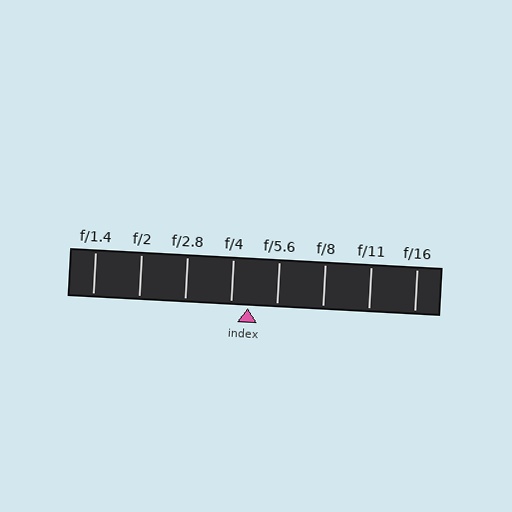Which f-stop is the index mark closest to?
The index mark is closest to f/4.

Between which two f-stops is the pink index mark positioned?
The index mark is between f/4 and f/5.6.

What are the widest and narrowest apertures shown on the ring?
The widest aperture shown is f/1.4 and the narrowest is f/16.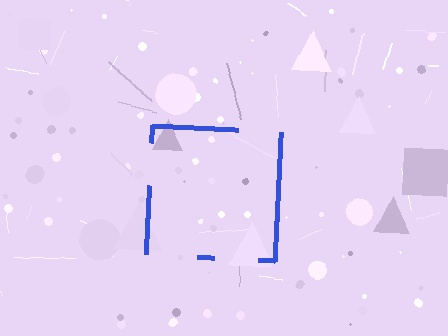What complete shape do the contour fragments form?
The contour fragments form a square.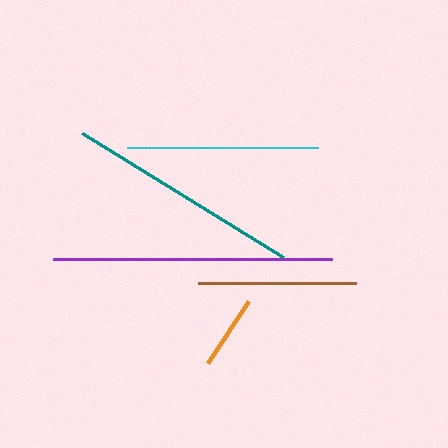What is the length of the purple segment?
The purple segment is approximately 278 pixels long.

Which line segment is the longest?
The purple line is the longest at approximately 278 pixels.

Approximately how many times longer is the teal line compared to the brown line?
The teal line is approximately 1.5 times the length of the brown line.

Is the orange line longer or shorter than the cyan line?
The cyan line is longer than the orange line.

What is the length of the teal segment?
The teal segment is approximately 236 pixels long.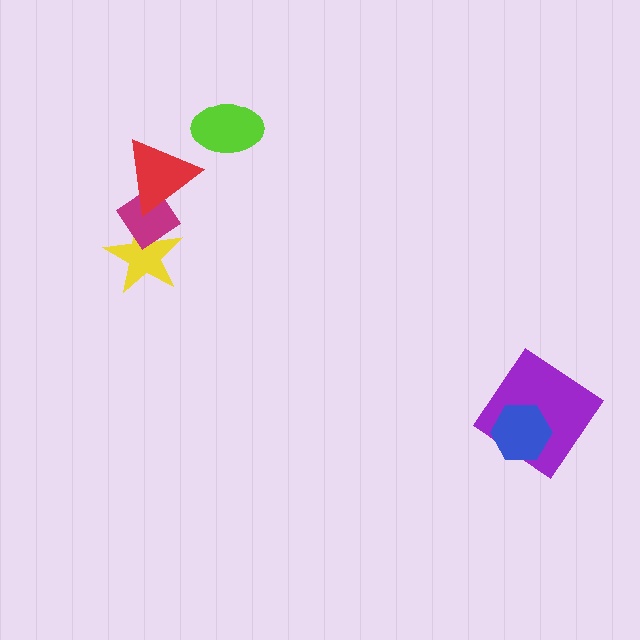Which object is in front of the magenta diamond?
The red triangle is in front of the magenta diamond.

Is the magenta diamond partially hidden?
Yes, it is partially covered by another shape.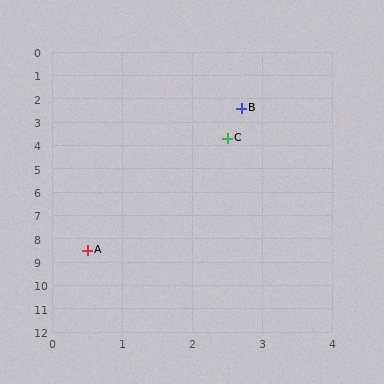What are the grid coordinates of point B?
Point B is at approximately (2.7, 2.4).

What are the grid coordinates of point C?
Point C is at approximately (2.5, 3.7).